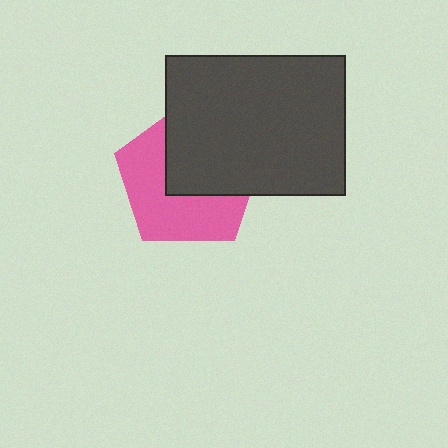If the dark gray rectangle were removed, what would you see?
You would see the complete pink pentagon.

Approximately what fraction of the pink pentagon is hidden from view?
Roughly 47% of the pink pentagon is hidden behind the dark gray rectangle.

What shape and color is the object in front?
The object in front is a dark gray rectangle.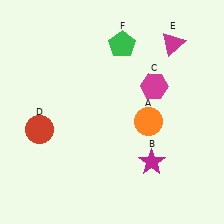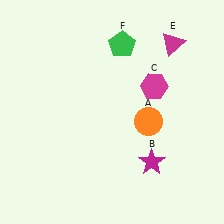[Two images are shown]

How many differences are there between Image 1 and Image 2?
There is 1 difference between the two images.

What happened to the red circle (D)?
The red circle (D) was removed in Image 2. It was in the bottom-left area of Image 1.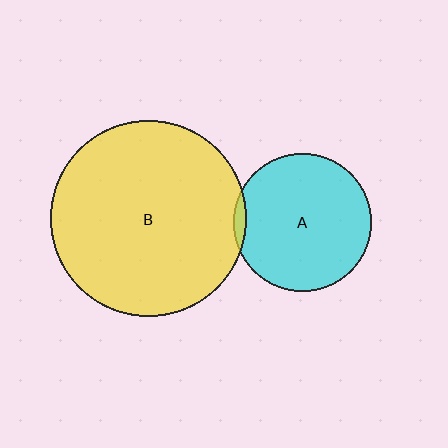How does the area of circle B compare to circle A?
Approximately 2.0 times.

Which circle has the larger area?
Circle B (yellow).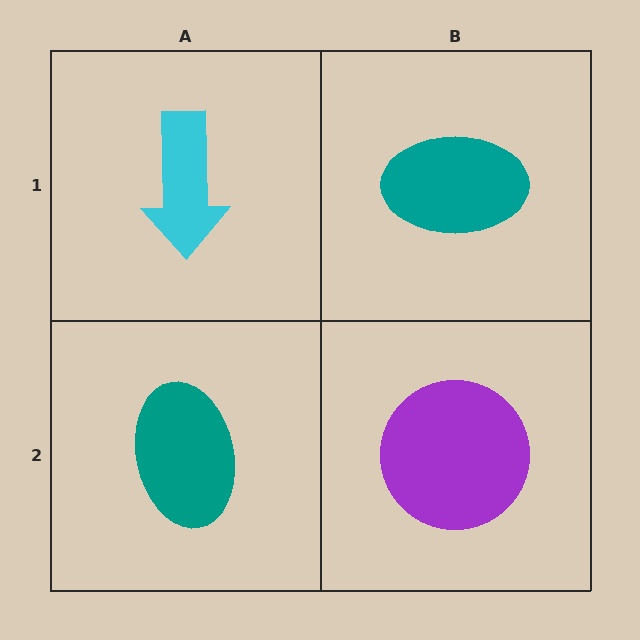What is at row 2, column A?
A teal ellipse.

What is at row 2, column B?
A purple circle.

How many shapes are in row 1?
2 shapes.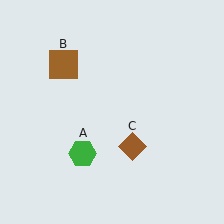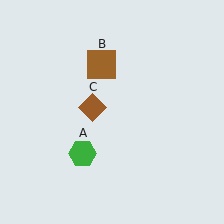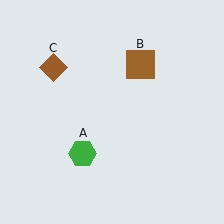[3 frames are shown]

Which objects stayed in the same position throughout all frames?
Green hexagon (object A) remained stationary.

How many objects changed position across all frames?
2 objects changed position: brown square (object B), brown diamond (object C).